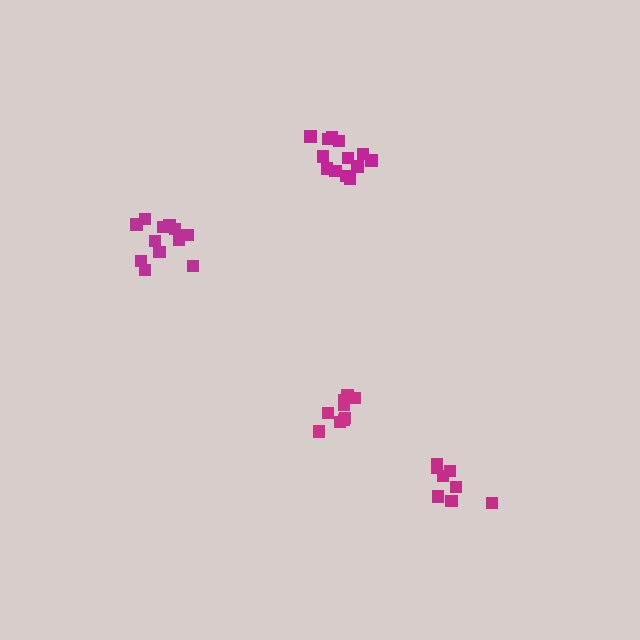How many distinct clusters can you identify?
There are 4 distinct clusters.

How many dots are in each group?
Group 1: 9 dots, Group 2: 12 dots, Group 3: 13 dots, Group 4: 8 dots (42 total).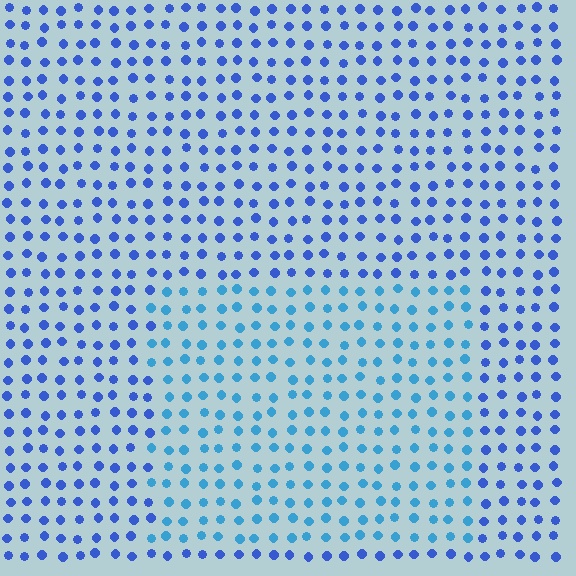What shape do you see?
I see a rectangle.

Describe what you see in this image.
The image is filled with small blue elements in a uniform arrangement. A rectangle-shaped region is visible where the elements are tinted to a slightly different hue, forming a subtle color boundary.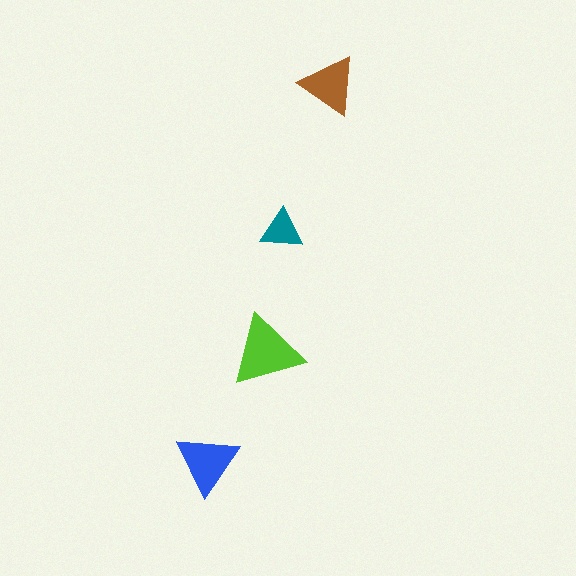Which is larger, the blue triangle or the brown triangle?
The blue one.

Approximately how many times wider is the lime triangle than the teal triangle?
About 1.5 times wider.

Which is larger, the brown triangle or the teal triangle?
The brown one.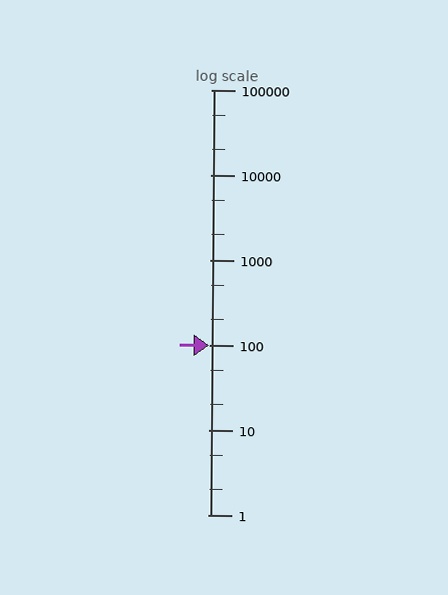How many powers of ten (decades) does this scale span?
The scale spans 5 decades, from 1 to 100000.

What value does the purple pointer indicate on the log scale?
The pointer indicates approximately 100.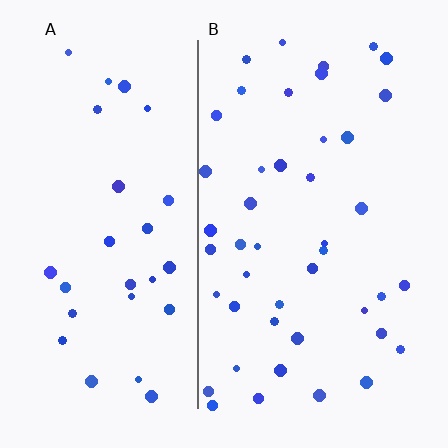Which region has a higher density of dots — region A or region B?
B (the right).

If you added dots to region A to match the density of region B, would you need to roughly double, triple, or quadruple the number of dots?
Approximately double.